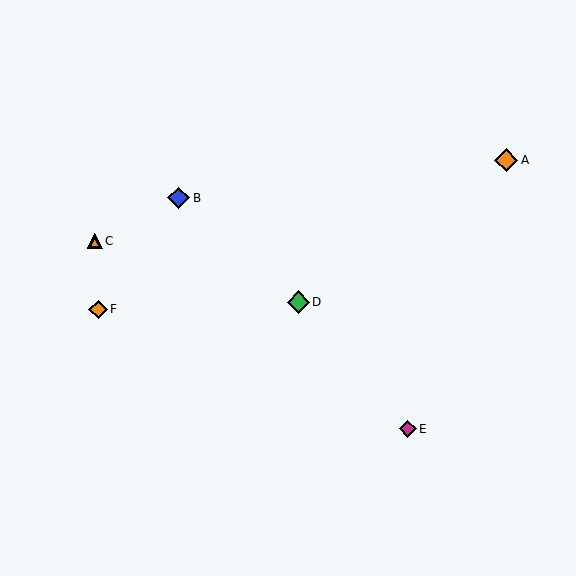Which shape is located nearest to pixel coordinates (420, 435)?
The magenta diamond (labeled E) at (408, 429) is nearest to that location.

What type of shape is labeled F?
Shape F is an orange diamond.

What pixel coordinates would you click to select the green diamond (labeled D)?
Click at (298, 302) to select the green diamond D.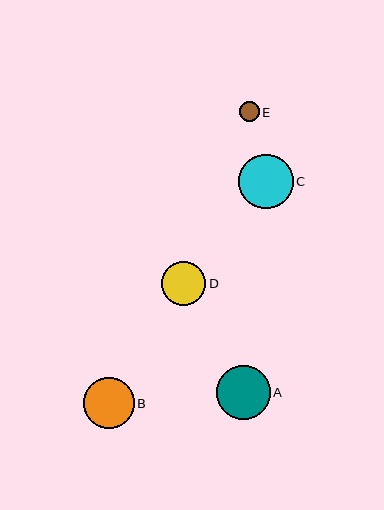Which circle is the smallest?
Circle E is the smallest with a size of approximately 20 pixels.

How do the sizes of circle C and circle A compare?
Circle C and circle A are approximately the same size.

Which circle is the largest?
Circle C is the largest with a size of approximately 54 pixels.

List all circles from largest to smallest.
From largest to smallest: C, A, B, D, E.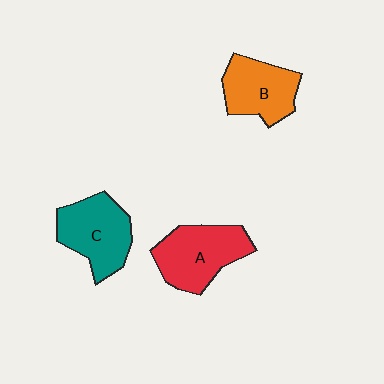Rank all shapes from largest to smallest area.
From largest to smallest: A (red), C (teal), B (orange).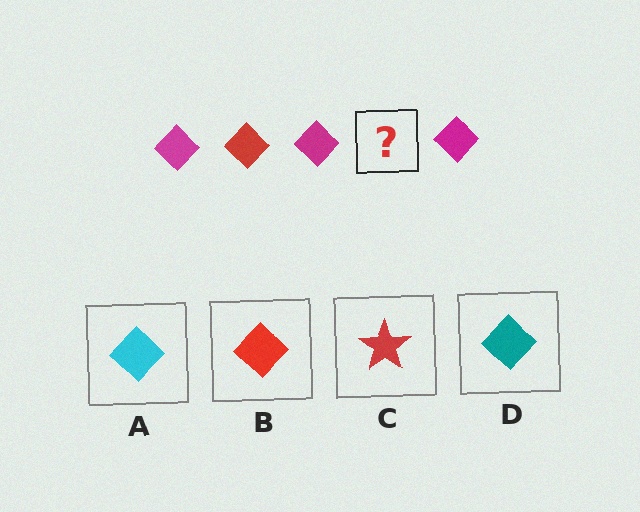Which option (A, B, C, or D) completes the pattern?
B.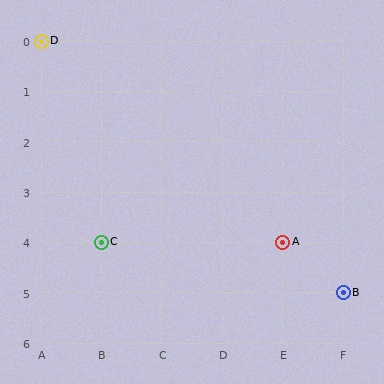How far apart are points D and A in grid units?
Points D and A are 4 columns and 4 rows apart (about 5.7 grid units diagonally).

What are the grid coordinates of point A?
Point A is at grid coordinates (E, 4).